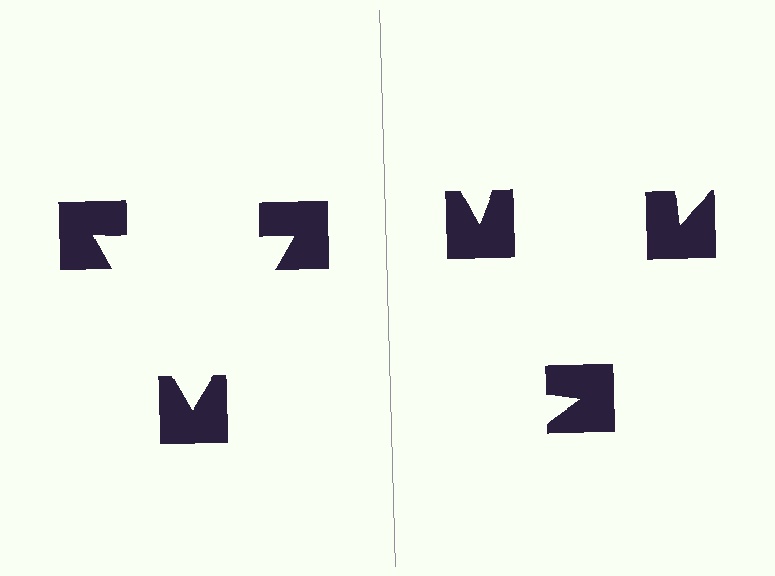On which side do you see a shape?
An illusory triangle appears on the left side. On the right side the wedge cuts are rotated, so no coherent shape forms.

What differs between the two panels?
The notched squares are positioned identically on both sides; only the wedge orientations differ. On the left they align to a triangle; on the right they are misaligned.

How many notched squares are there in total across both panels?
6 — 3 on each side.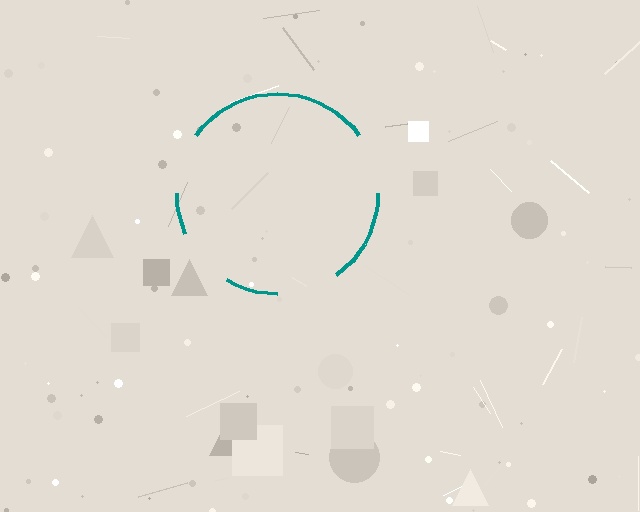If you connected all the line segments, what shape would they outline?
They would outline a circle.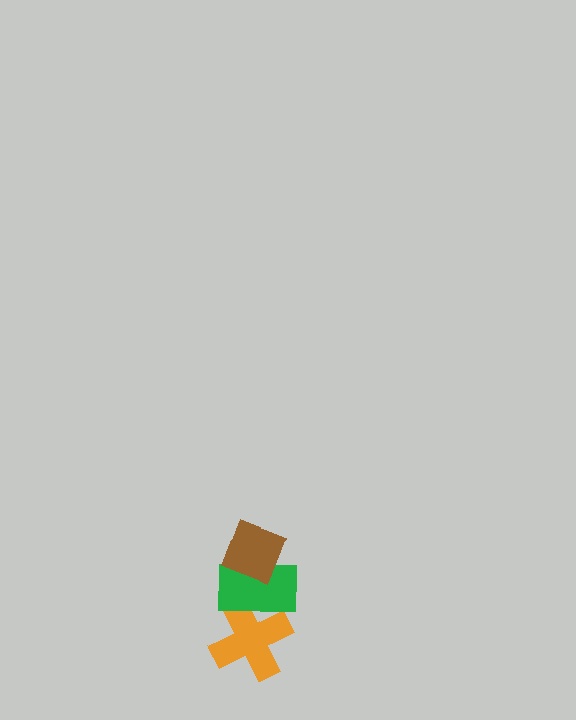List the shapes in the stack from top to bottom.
From top to bottom: the brown diamond, the green rectangle, the orange cross.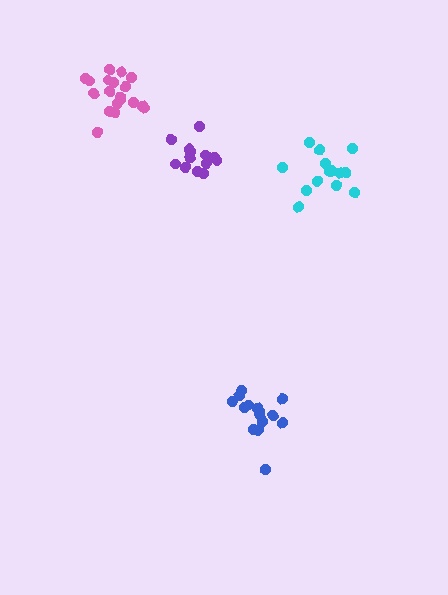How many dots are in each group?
Group 1: 15 dots, Group 2: 14 dots, Group 3: 13 dots, Group 4: 19 dots (61 total).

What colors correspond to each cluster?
The clusters are colored: blue, cyan, purple, pink.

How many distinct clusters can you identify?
There are 4 distinct clusters.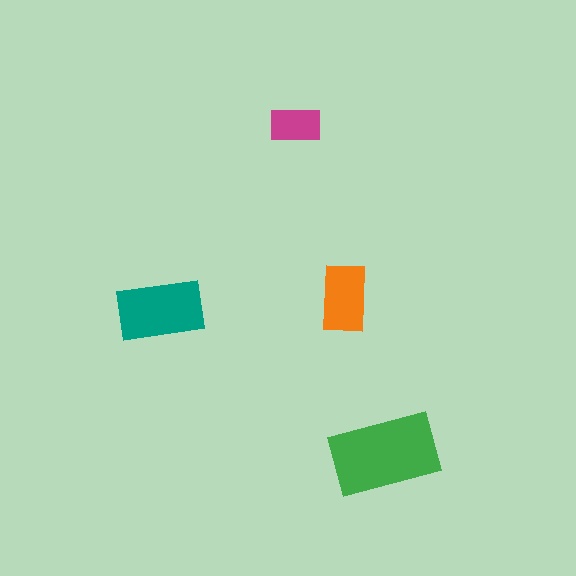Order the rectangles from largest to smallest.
the green one, the teal one, the orange one, the magenta one.